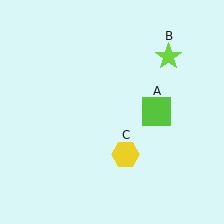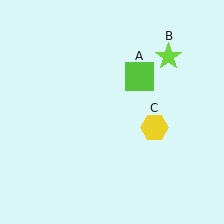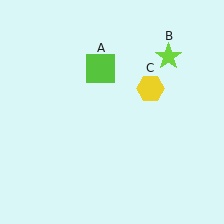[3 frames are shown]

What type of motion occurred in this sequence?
The lime square (object A), yellow hexagon (object C) rotated counterclockwise around the center of the scene.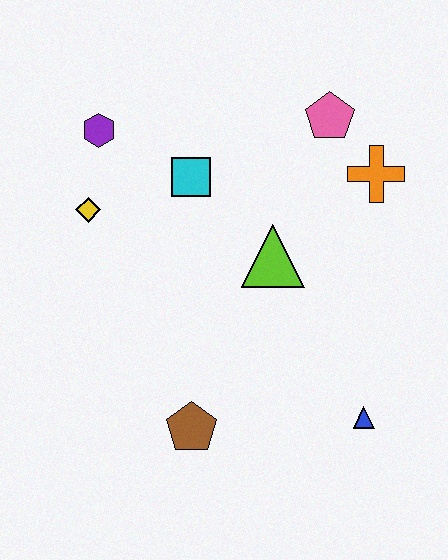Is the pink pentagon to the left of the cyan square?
No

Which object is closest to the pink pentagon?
The orange cross is closest to the pink pentagon.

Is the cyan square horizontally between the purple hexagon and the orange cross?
Yes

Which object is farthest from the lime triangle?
The purple hexagon is farthest from the lime triangle.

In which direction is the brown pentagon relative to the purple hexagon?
The brown pentagon is below the purple hexagon.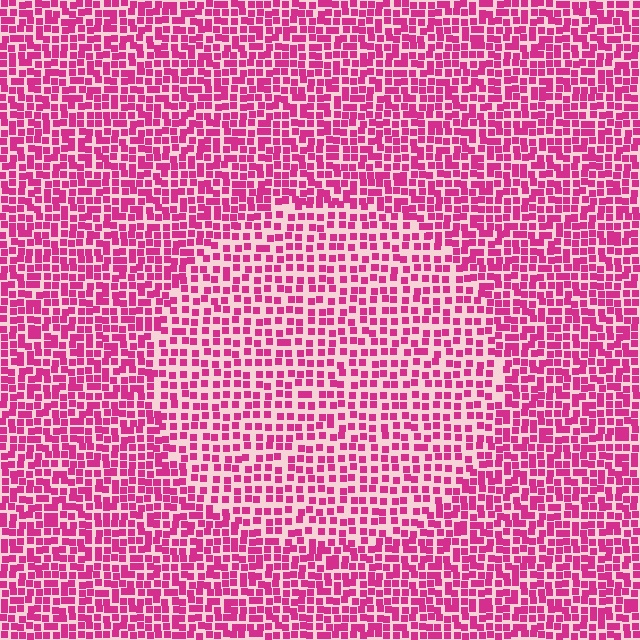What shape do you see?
I see a circle.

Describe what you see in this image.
The image contains small magenta elements arranged at two different densities. A circle-shaped region is visible where the elements are less densely packed than the surrounding area.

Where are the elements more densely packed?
The elements are more densely packed outside the circle boundary.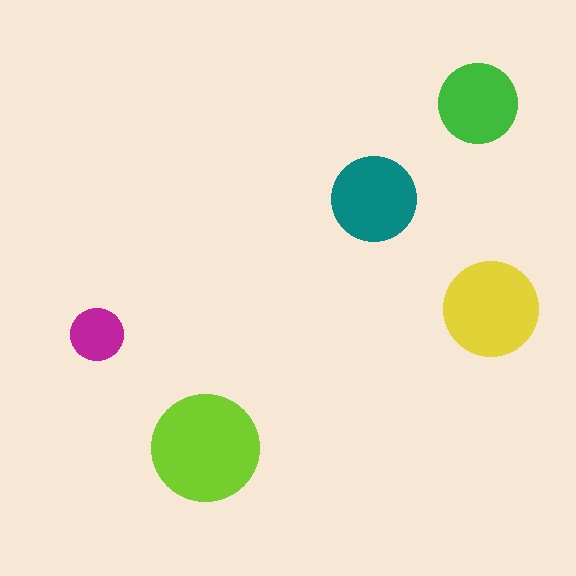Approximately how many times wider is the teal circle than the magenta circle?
About 1.5 times wider.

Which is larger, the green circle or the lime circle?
The lime one.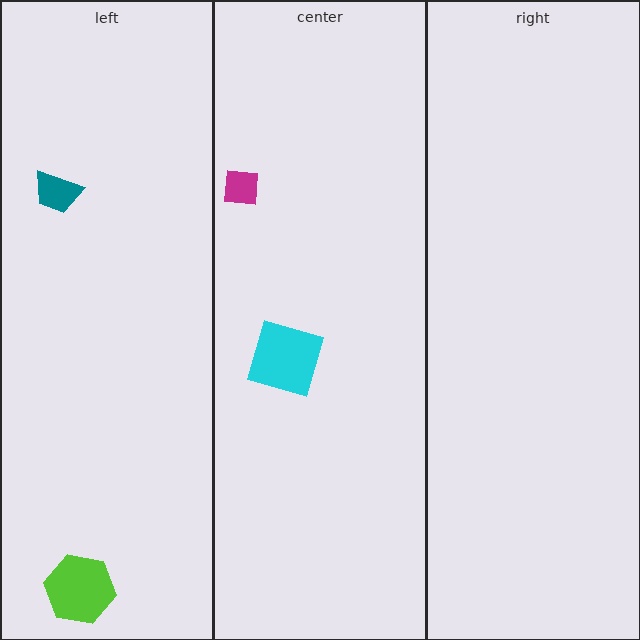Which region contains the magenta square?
The center region.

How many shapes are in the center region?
2.